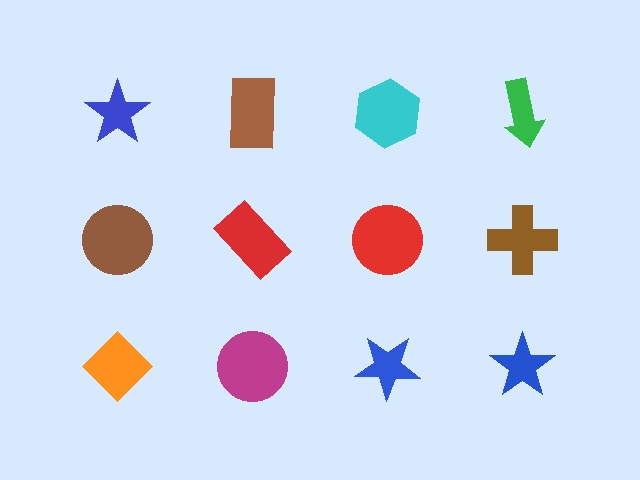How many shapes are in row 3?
4 shapes.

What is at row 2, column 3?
A red circle.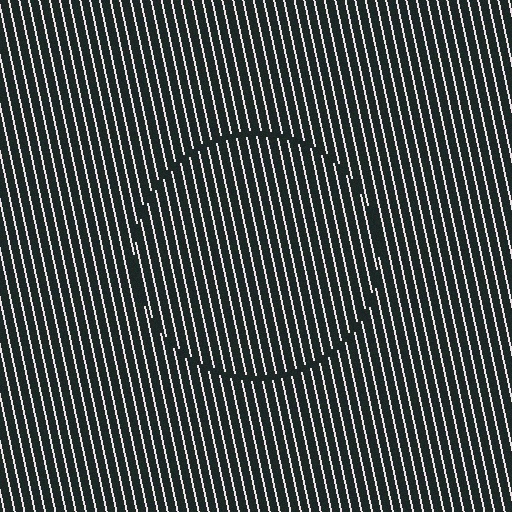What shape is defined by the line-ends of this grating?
An illusory circle. The interior of the shape contains the same grating, shifted by half a period — the contour is defined by the phase discontinuity where line-ends from the inner and outer gratings abut.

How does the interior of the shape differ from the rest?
The interior of the shape contains the same grating, shifted by half a period — the contour is defined by the phase discontinuity where line-ends from the inner and outer gratings abut.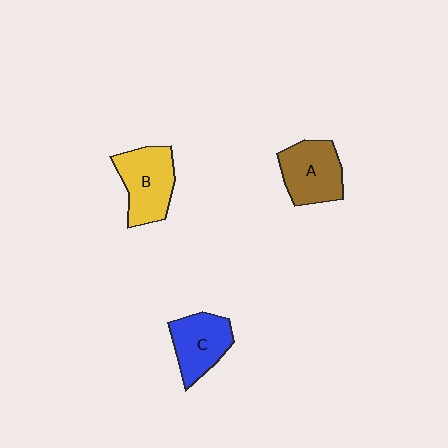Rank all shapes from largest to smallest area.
From largest to smallest: B (yellow), A (brown), C (blue).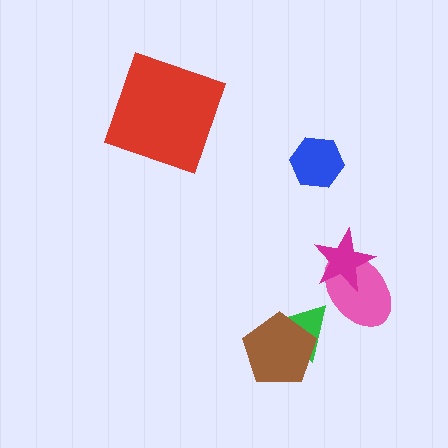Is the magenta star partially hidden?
No, no other shape covers it.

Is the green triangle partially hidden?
Yes, it is partially covered by another shape.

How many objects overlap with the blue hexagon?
0 objects overlap with the blue hexagon.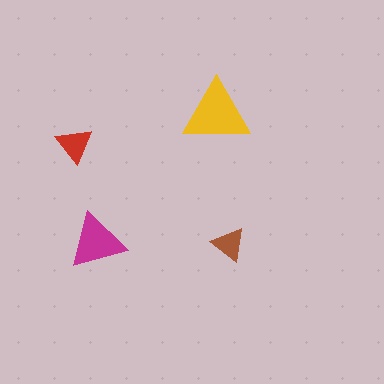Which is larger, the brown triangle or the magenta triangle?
The magenta one.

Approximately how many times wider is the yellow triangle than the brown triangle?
About 2 times wider.